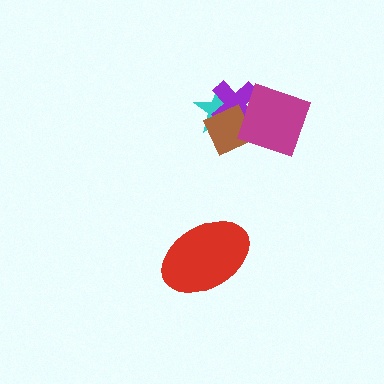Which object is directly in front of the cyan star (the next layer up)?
The purple cross is directly in front of the cyan star.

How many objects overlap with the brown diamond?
3 objects overlap with the brown diamond.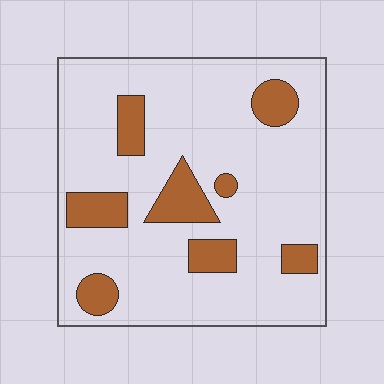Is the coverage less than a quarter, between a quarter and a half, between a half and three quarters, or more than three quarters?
Less than a quarter.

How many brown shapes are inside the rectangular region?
8.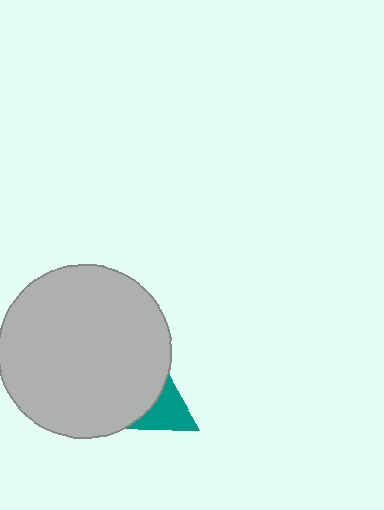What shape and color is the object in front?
The object in front is a light gray circle.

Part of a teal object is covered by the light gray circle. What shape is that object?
It is a triangle.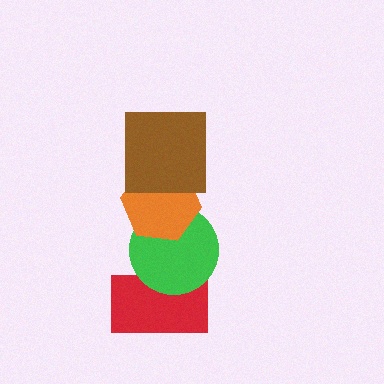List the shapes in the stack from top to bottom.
From top to bottom: the brown square, the orange hexagon, the green circle, the red rectangle.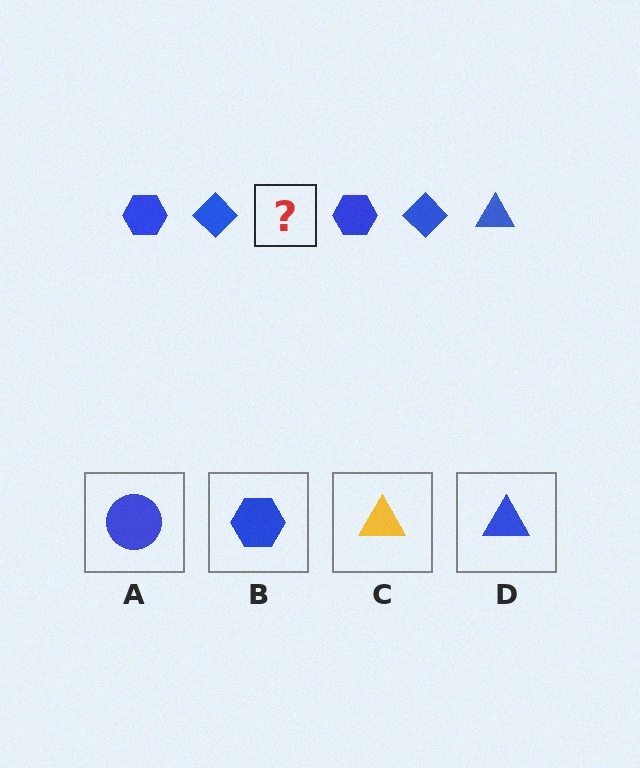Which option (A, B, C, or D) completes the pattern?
D.